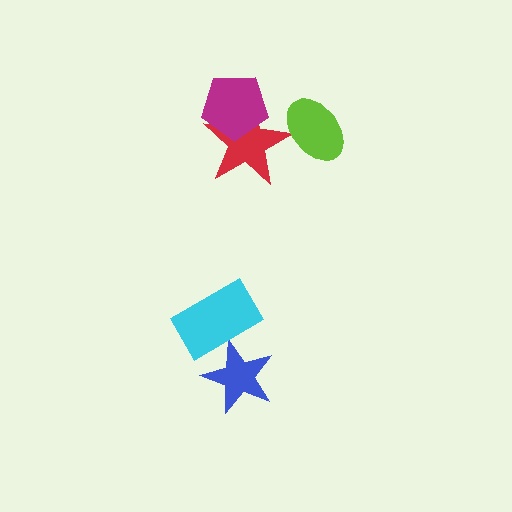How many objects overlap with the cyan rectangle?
1 object overlaps with the cyan rectangle.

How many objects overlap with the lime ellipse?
1 object overlaps with the lime ellipse.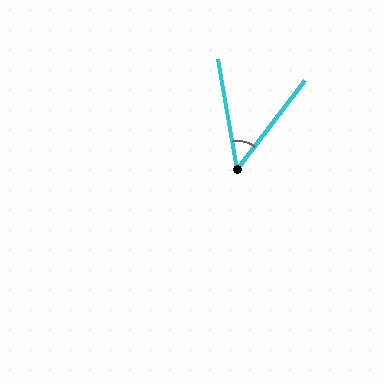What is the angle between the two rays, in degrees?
Approximately 47 degrees.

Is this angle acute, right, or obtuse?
It is acute.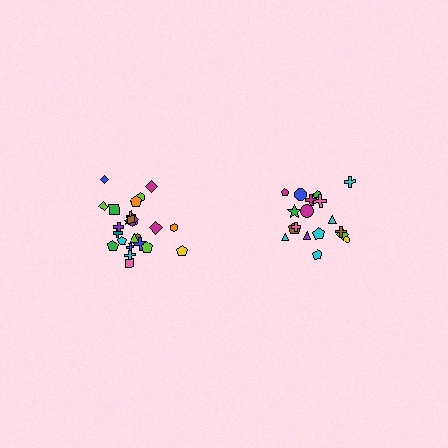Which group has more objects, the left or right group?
The left group.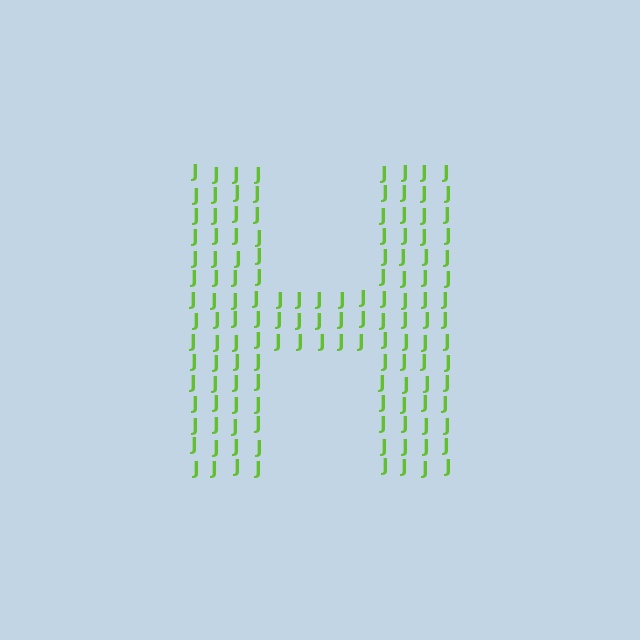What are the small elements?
The small elements are letter J's.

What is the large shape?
The large shape is the letter H.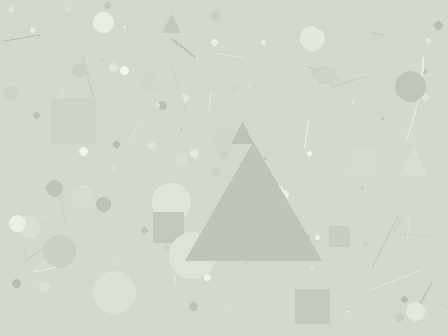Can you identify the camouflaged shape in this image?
The camouflaged shape is a triangle.